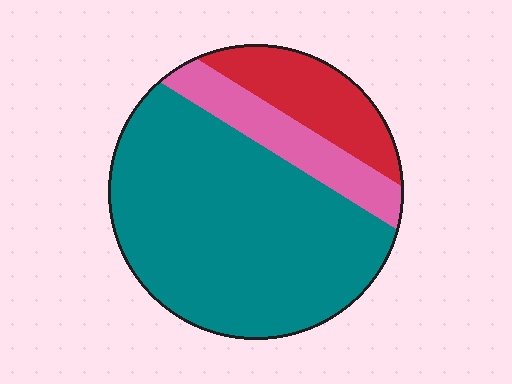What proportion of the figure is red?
Red covers 17% of the figure.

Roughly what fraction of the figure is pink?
Pink covers roughly 15% of the figure.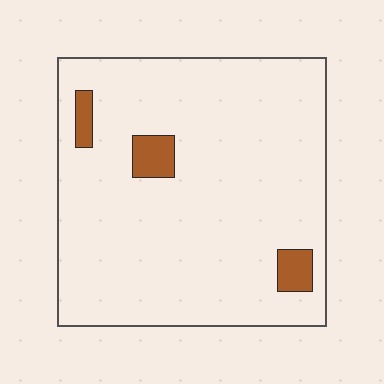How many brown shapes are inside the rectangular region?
3.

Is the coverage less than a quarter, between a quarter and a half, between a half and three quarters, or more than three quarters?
Less than a quarter.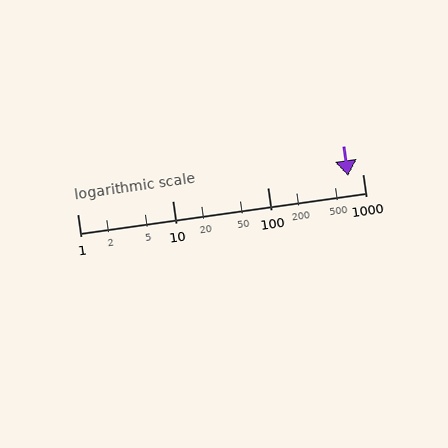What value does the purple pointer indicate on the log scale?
The pointer indicates approximately 710.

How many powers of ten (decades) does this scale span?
The scale spans 3 decades, from 1 to 1000.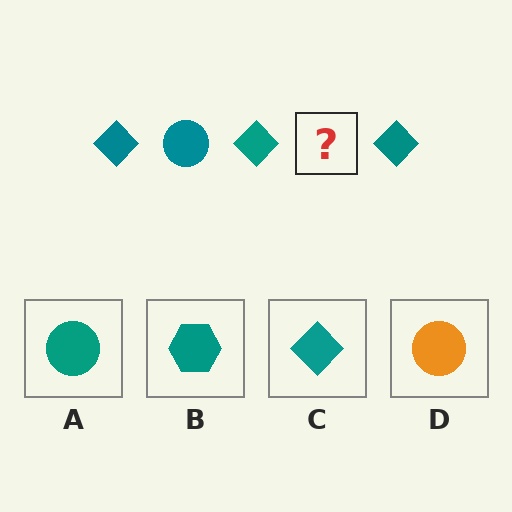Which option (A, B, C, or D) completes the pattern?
A.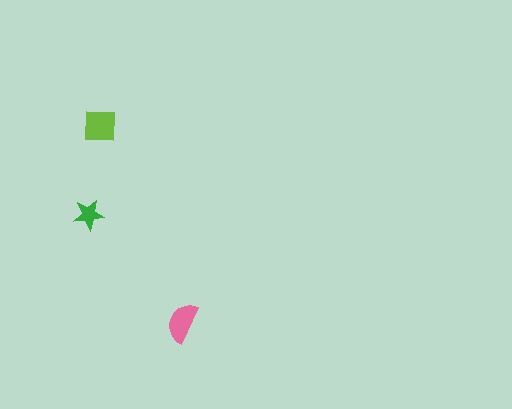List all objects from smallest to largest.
The green star, the pink semicircle, the lime square.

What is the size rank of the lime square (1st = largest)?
1st.